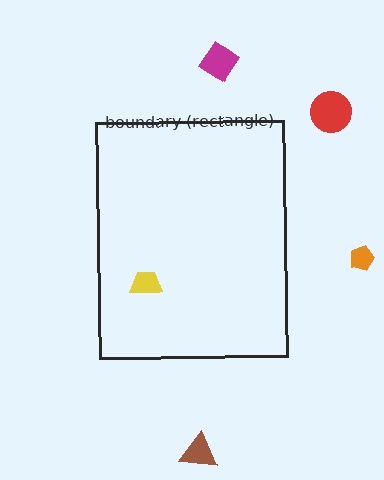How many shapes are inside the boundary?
1 inside, 4 outside.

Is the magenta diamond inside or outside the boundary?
Outside.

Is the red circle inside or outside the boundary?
Outside.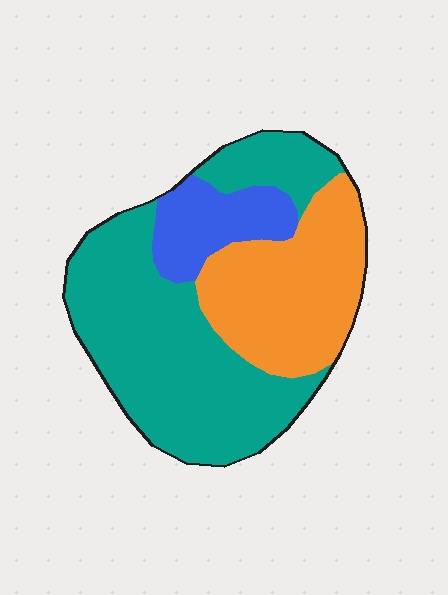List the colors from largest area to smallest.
From largest to smallest: teal, orange, blue.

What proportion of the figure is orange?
Orange covers about 30% of the figure.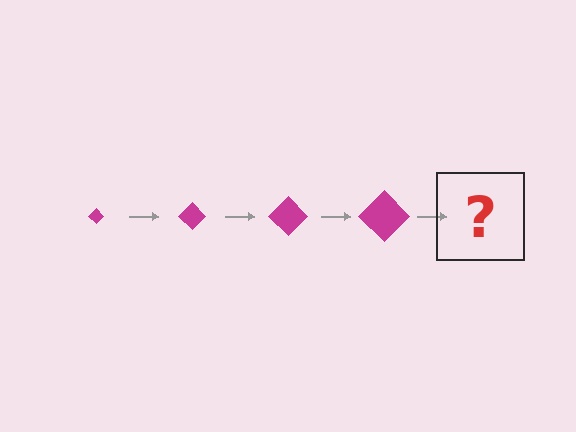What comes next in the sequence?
The next element should be a magenta diamond, larger than the previous one.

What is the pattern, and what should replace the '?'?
The pattern is that the diamond gets progressively larger each step. The '?' should be a magenta diamond, larger than the previous one.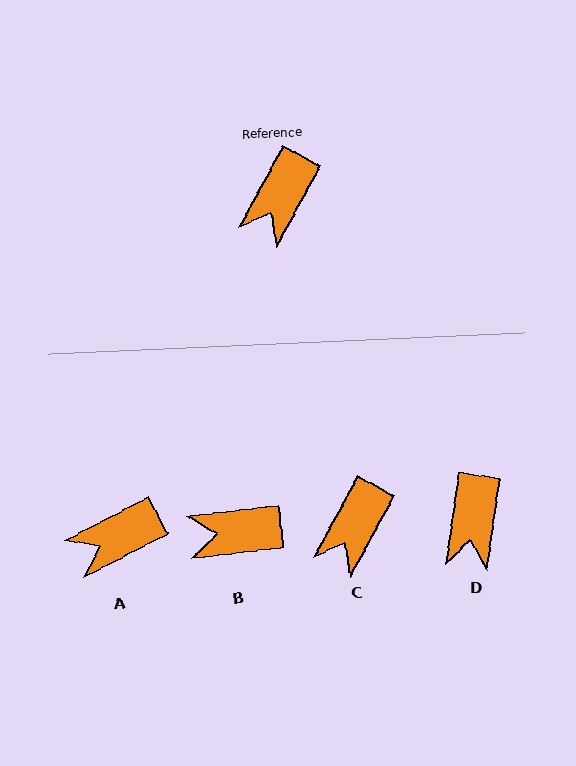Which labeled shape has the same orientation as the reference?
C.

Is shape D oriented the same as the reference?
No, it is off by about 20 degrees.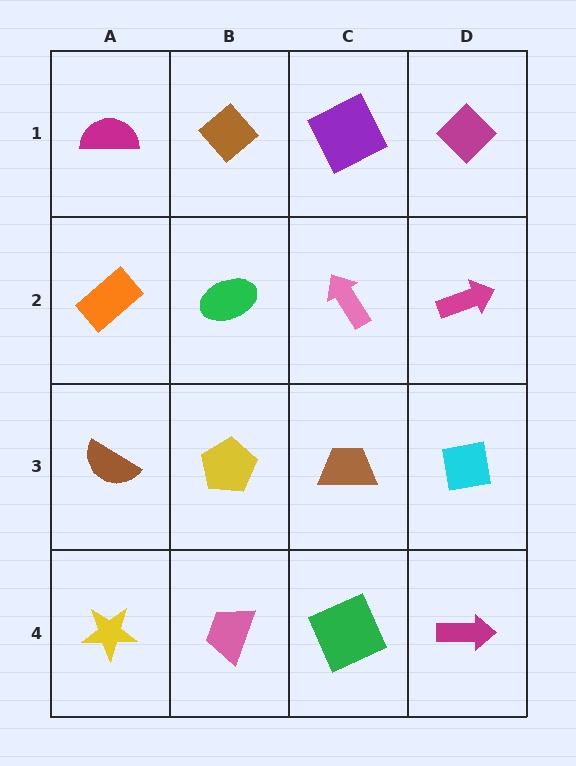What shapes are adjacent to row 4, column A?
A brown semicircle (row 3, column A), a pink trapezoid (row 4, column B).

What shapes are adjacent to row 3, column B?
A green ellipse (row 2, column B), a pink trapezoid (row 4, column B), a brown semicircle (row 3, column A), a brown trapezoid (row 3, column C).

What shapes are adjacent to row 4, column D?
A cyan square (row 3, column D), a green square (row 4, column C).